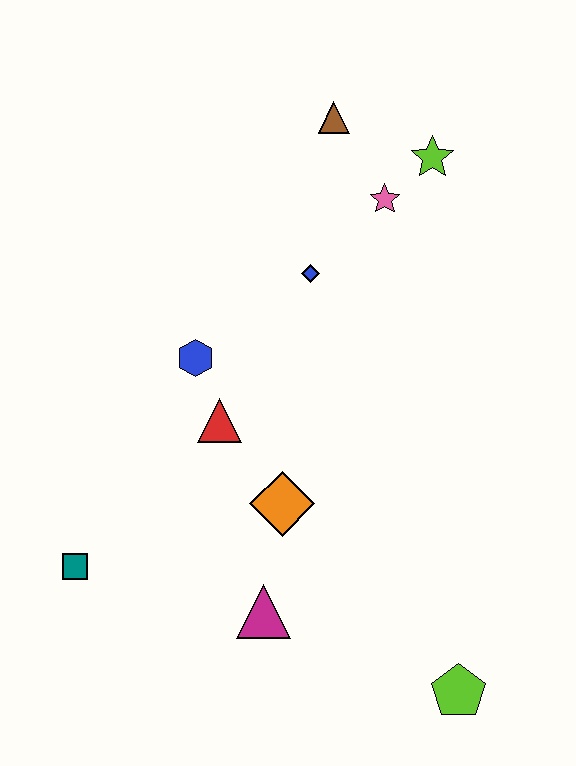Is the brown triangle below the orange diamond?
No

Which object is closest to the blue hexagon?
The red triangle is closest to the blue hexagon.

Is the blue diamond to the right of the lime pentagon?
No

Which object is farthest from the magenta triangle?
The brown triangle is farthest from the magenta triangle.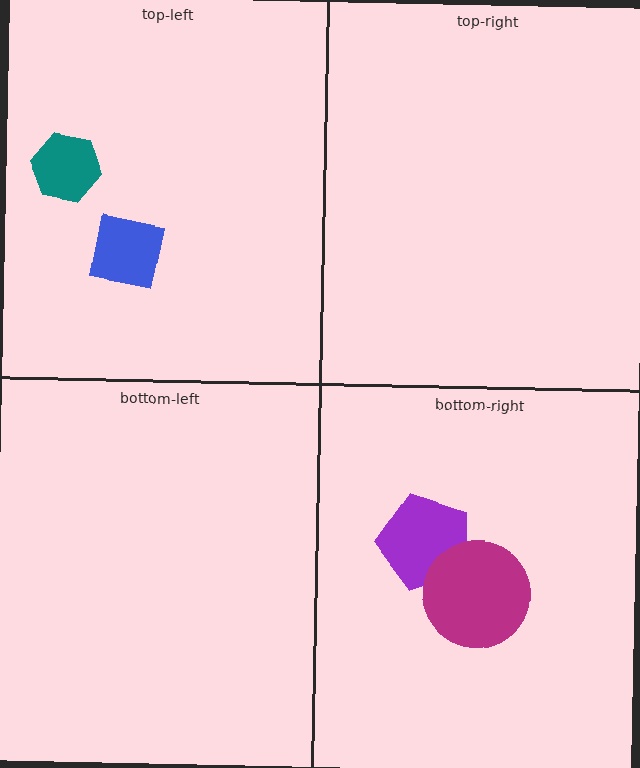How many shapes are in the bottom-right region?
2.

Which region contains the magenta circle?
The bottom-right region.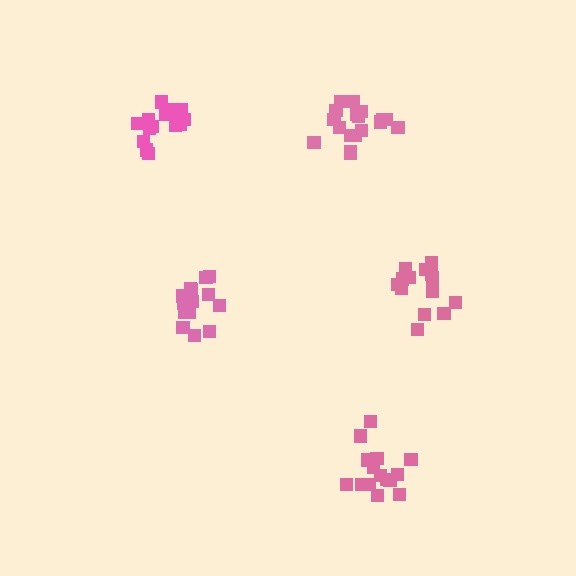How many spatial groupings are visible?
There are 5 spatial groupings.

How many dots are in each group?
Group 1: 15 dots, Group 2: 15 dots, Group 3: 18 dots, Group 4: 14 dots, Group 5: 15 dots (77 total).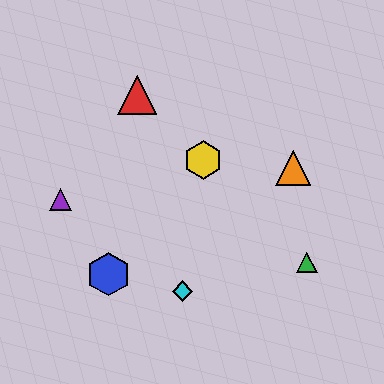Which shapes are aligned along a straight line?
The red triangle, the green triangle, the yellow hexagon are aligned along a straight line.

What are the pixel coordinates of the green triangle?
The green triangle is at (307, 262).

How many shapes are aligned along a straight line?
3 shapes (the red triangle, the green triangle, the yellow hexagon) are aligned along a straight line.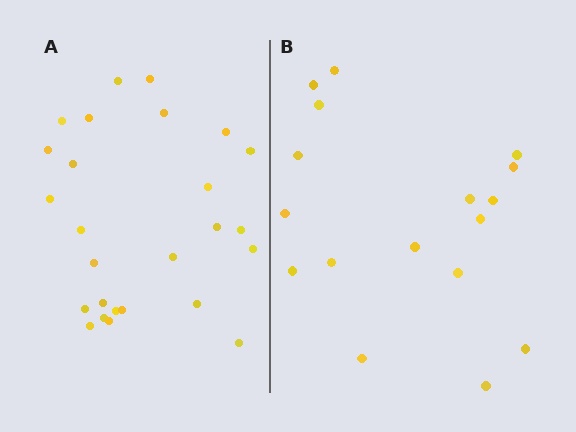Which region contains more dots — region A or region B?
Region A (the left region) has more dots.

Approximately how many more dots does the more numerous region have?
Region A has roughly 8 or so more dots than region B.